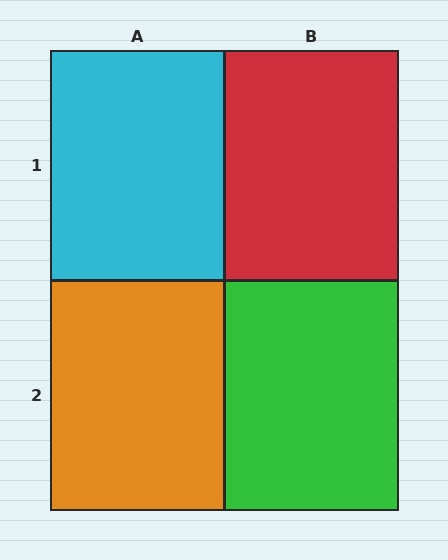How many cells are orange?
1 cell is orange.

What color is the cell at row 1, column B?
Red.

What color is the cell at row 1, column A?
Cyan.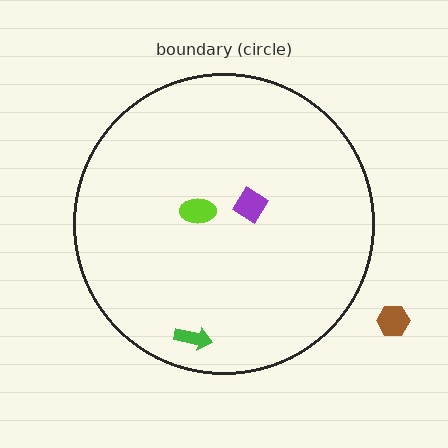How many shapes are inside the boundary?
3 inside, 1 outside.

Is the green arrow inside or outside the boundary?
Inside.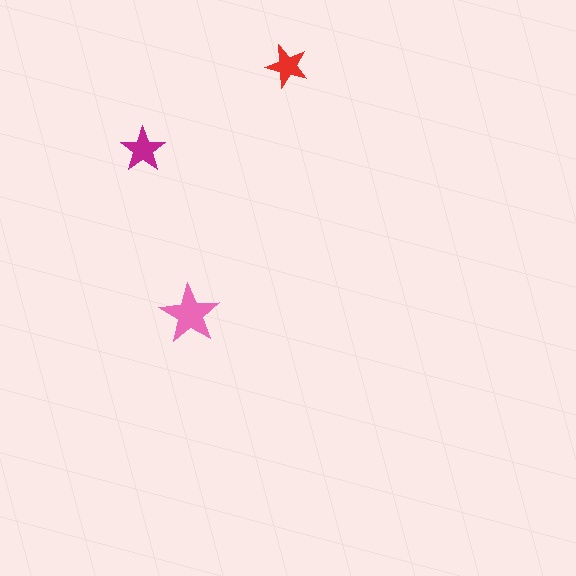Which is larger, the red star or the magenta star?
The magenta one.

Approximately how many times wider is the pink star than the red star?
About 1.5 times wider.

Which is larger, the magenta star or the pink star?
The pink one.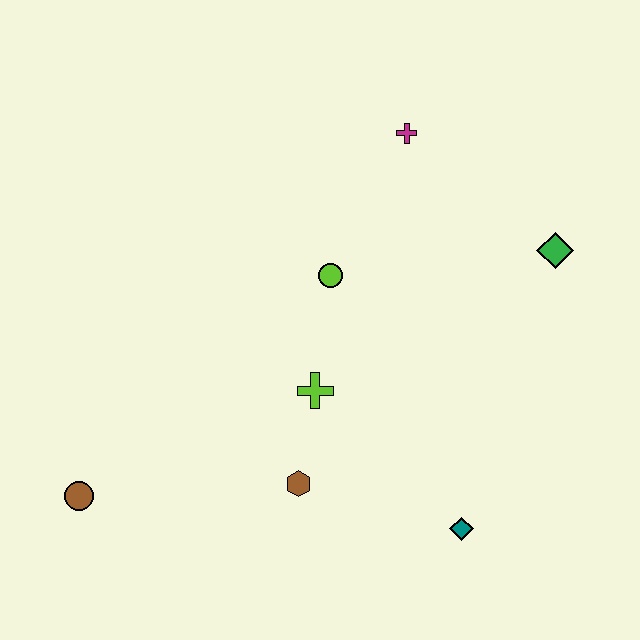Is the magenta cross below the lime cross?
No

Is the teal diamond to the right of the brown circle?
Yes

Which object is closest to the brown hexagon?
The lime cross is closest to the brown hexagon.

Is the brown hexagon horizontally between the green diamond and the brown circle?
Yes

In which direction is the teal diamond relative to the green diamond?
The teal diamond is below the green diamond.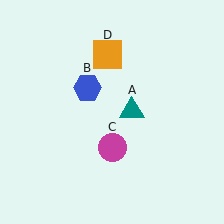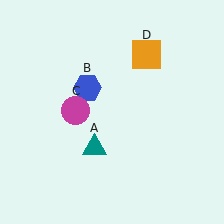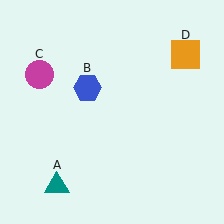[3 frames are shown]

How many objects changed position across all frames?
3 objects changed position: teal triangle (object A), magenta circle (object C), orange square (object D).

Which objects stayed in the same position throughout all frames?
Blue hexagon (object B) remained stationary.